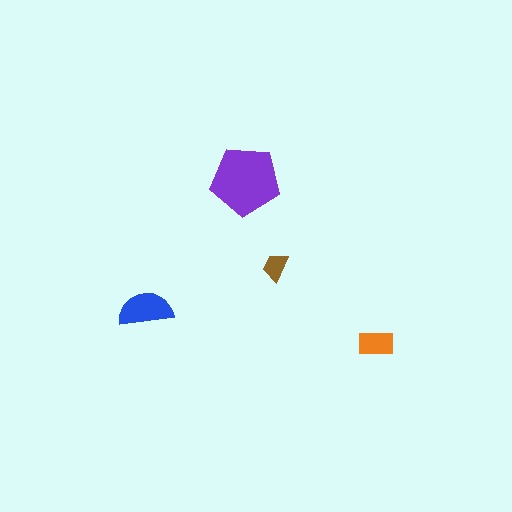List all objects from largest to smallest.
The purple pentagon, the blue semicircle, the orange rectangle, the brown trapezoid.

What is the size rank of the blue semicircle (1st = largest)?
2nd.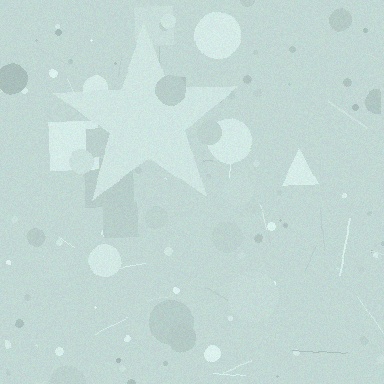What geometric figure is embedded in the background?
A star is embedded in the background.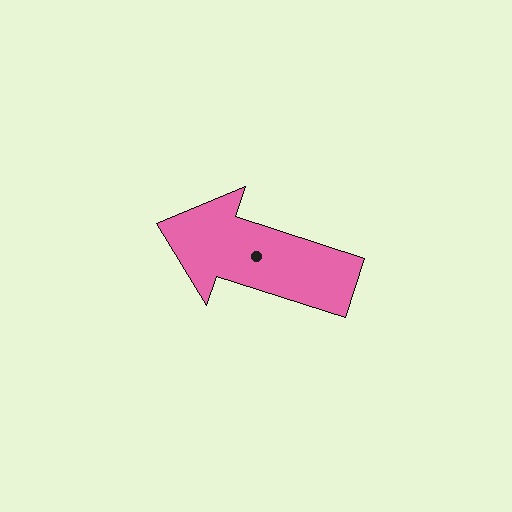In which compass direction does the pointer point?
West.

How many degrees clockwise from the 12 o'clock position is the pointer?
Approximately 288 degrees.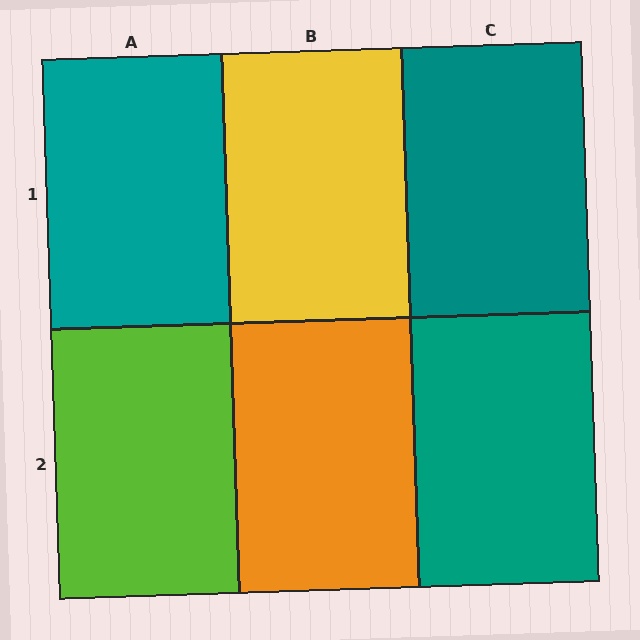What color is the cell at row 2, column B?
Orange.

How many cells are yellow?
1 cell is yellow.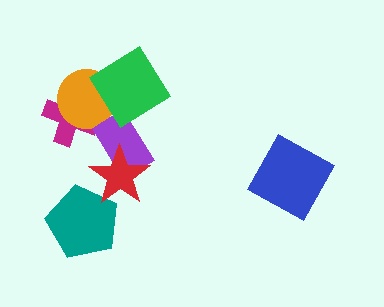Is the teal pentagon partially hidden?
Yes, it is partially covered by another shape.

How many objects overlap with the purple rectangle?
2 objects overlap with the purple rectangle.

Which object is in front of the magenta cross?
The orange circle is in front of the magenta cross.